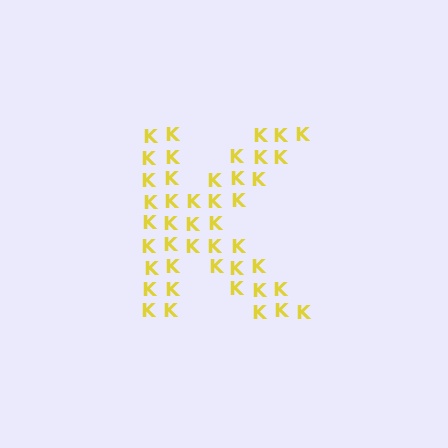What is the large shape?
The large shape is the letter K.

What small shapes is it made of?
It is made of small letter K's.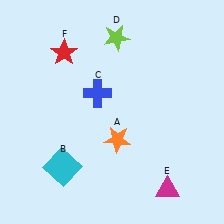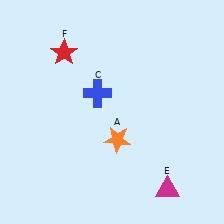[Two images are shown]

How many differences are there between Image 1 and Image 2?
There are 2 differences between the two images.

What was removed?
The lime star (D), the cyan square (B) were removed in Image 2.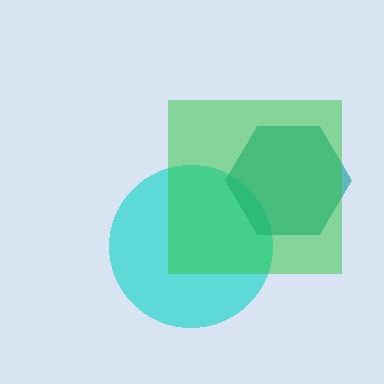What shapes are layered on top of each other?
The layered shapes are: a cyan circle, a teal hexagon, a green square.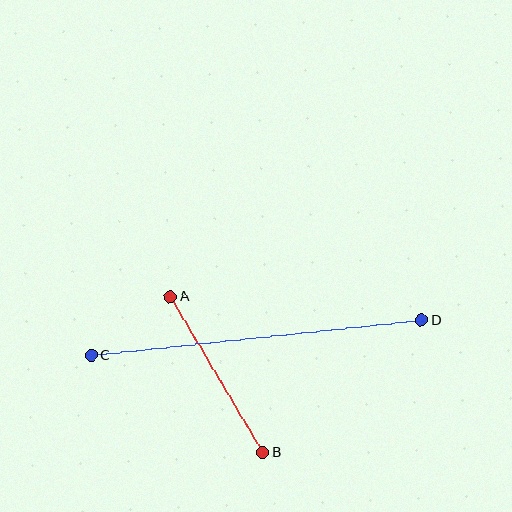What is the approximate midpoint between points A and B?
The midpoint is at approximately (216, 375) pixels.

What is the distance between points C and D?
The distance is approximately 332 pixels.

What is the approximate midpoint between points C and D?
The midpoint is at approximately (256, 338) pixels.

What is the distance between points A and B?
The distance is approximately 181 pixels.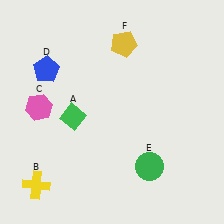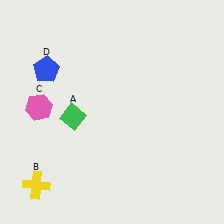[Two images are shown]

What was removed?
The green circle (E), the yellow pentagon (F) were removed in Image 2.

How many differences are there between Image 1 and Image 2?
There are 2 differences between the two images.